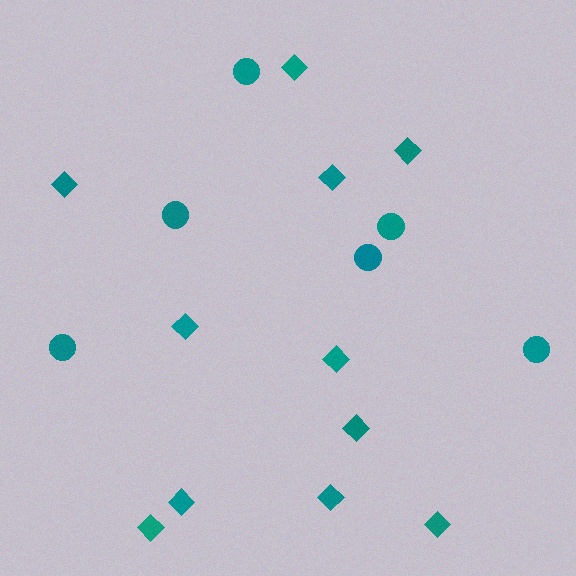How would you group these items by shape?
There are 2 groups: one group of circles (6) and one group of diamonds (11).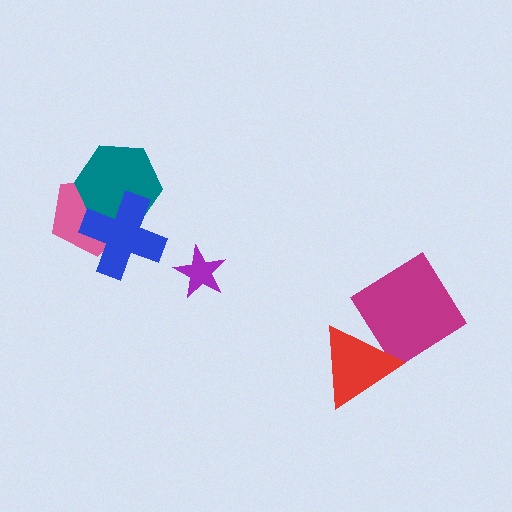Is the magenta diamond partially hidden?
Yes, it is partially covered by another shape.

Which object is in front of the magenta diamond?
The red triangle is in front of the magenta diamond.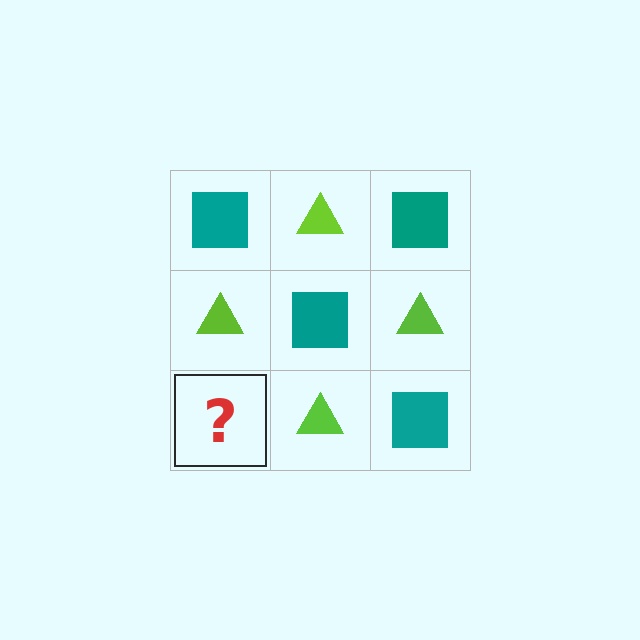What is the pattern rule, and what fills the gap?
The rule is that it alternates teal square and lime triangle in a checkerboard pattern. The gap should be filled with a teal square.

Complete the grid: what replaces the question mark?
The question mark should be replaced with a teal square.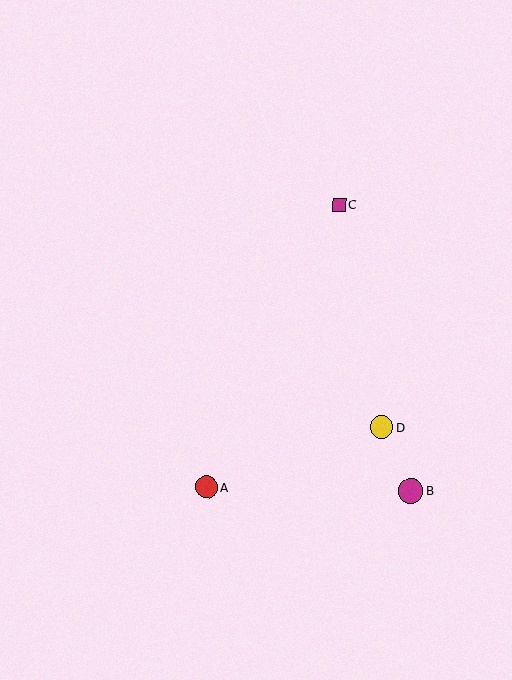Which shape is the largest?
The magenta circle (labeled B) is the largest.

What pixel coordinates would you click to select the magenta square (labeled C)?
Click at (340, 205) to select the magenta square C.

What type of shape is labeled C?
Shape C is a magenta square.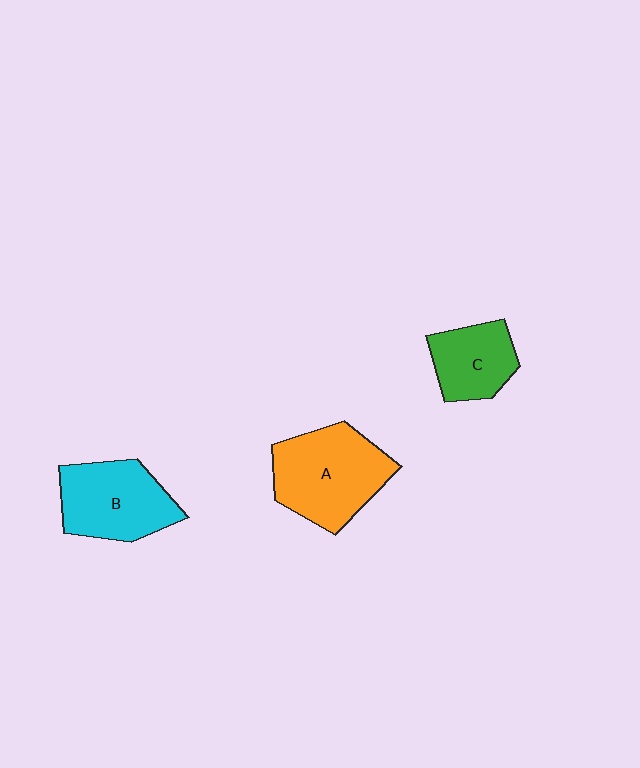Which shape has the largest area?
Shape A (orange).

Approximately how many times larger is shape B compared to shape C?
Approximately 1.4 times.